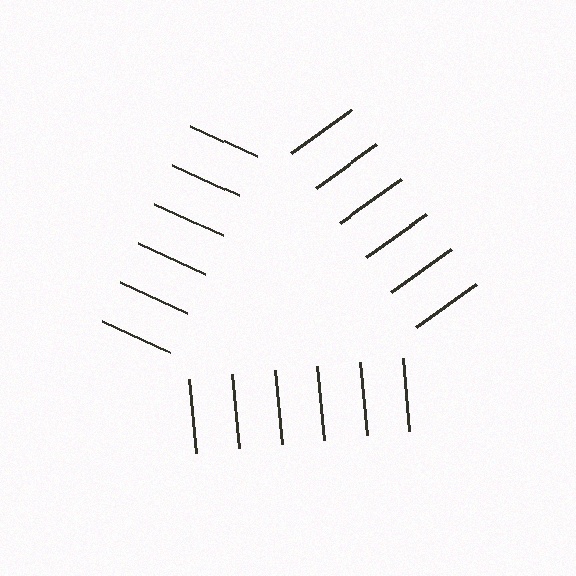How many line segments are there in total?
18 — 6 along each of the 3 edges.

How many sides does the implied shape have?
3 sides — the line-ends trace a triangle.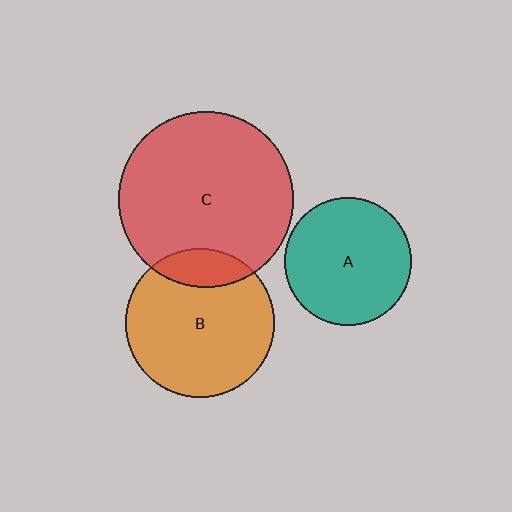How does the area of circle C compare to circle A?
Approximately 1.9 times.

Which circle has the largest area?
Circle C (red).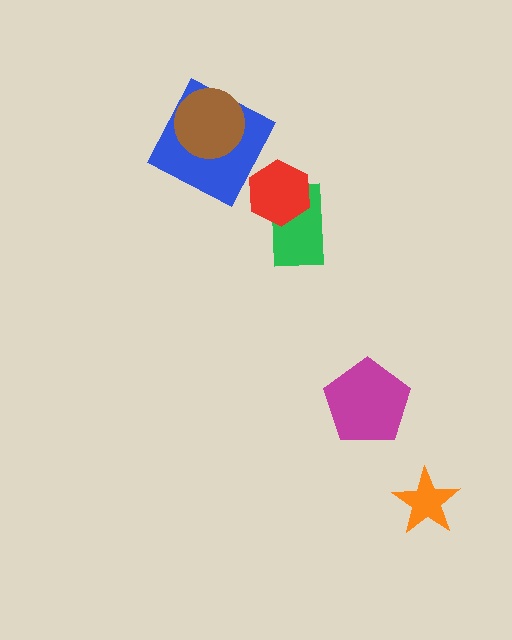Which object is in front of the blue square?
The brown circle is in front of the blue square.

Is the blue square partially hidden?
Yes, it is partially covered by another shape.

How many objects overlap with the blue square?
1 object overlaps with the blue square.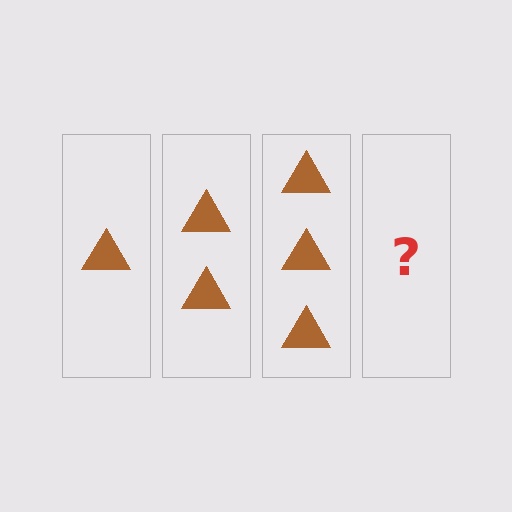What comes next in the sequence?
The next element should be 4 triangles.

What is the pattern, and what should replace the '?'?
The pattern is that each step adds one more triangle. The '?' should be 4 triangles.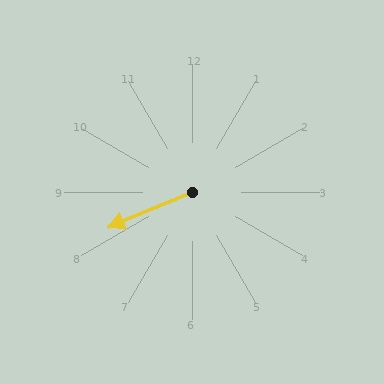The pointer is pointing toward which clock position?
Roughly 8 o'clock.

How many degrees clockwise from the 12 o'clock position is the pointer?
Approximately 247 degrees.